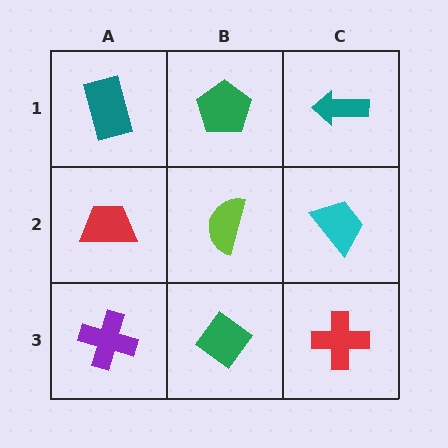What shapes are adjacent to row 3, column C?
A cyan trapezoid (row 2, column C), a green diamond (row 3, column B).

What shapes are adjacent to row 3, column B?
A lime semicircle (row 2, column B), a purple cross (row 3, column A), a red cross (row 3, column C).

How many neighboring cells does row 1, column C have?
2.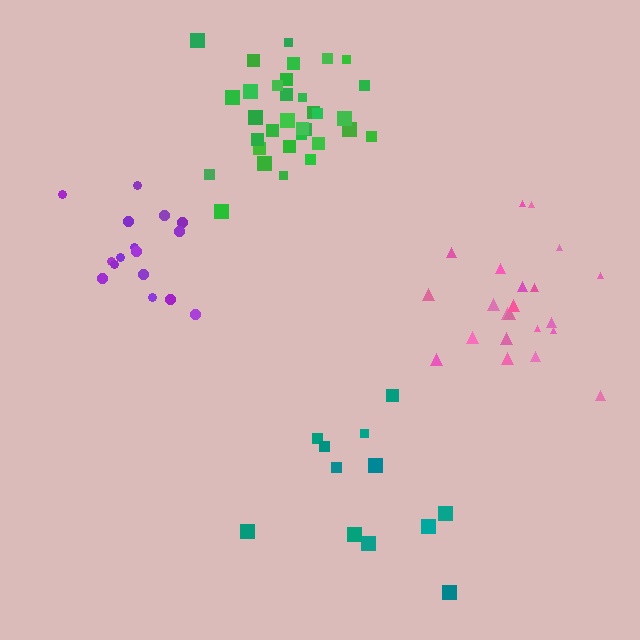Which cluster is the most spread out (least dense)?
Teal.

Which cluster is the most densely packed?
Green.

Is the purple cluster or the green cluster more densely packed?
Green.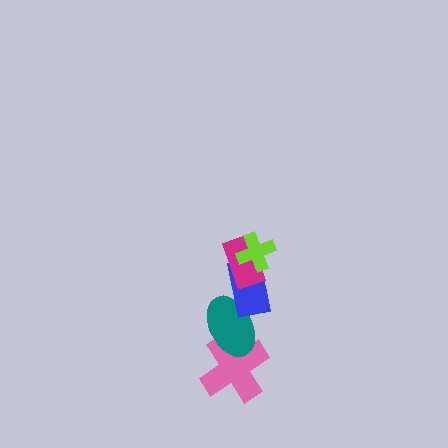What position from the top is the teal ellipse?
The teal ellipse is 4th from the top.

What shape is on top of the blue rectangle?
The magenta rectangle is on top of the blue rectangle.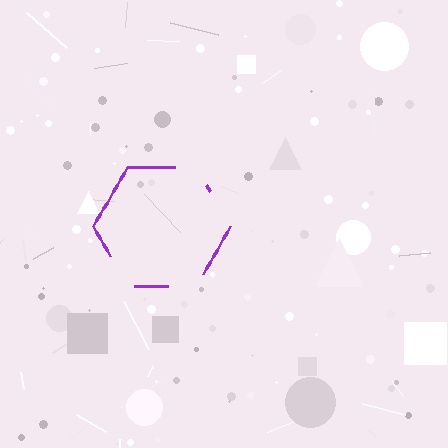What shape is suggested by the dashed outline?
The dashed outline suggests a hexagon.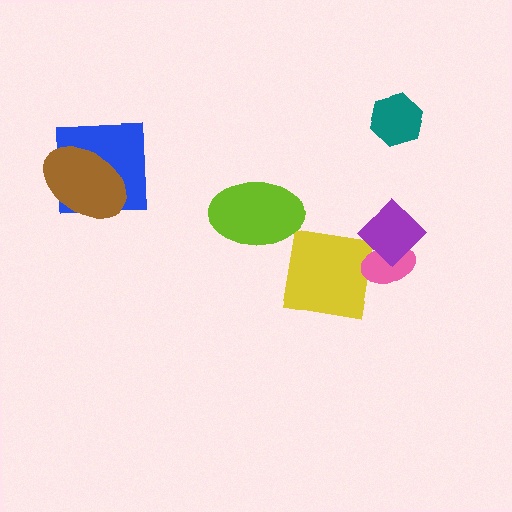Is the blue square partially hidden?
Yes, it is partially covered by another shape.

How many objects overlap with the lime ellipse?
0 objects overlap with the lime ellipse.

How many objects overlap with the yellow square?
0 objects overlap with the yellow square.